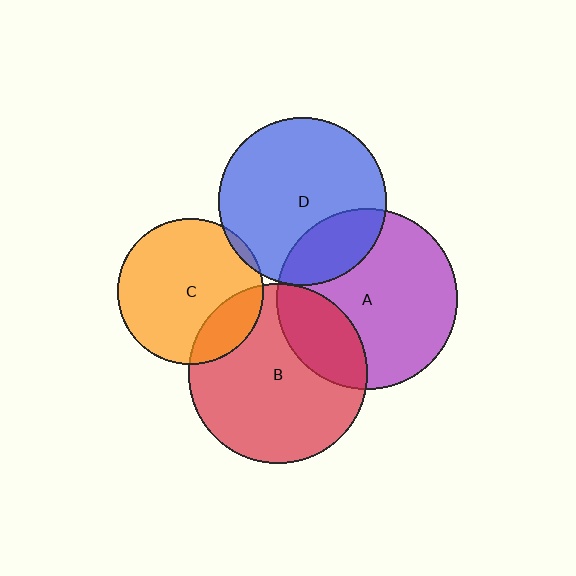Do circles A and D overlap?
Yes.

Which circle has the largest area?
Circle A (purple).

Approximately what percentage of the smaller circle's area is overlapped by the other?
Approximately 25%.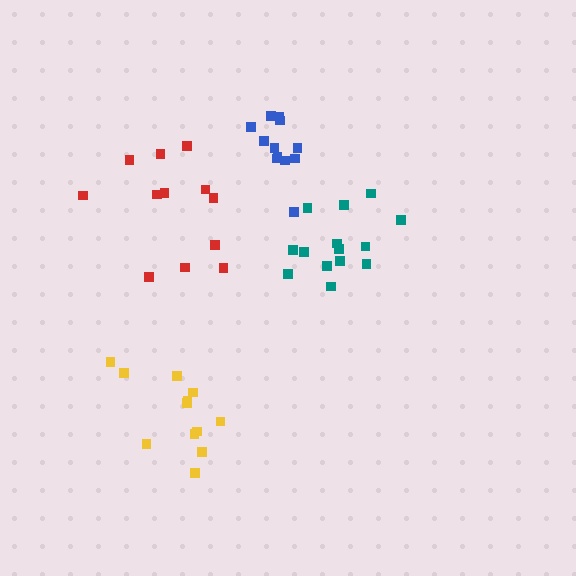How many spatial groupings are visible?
There are 4 spatial groupings.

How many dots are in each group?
Group 1: 14 dots, Group 2: 12 dots, Group 3: 12 dots, Group 4: 12 dots (50 total).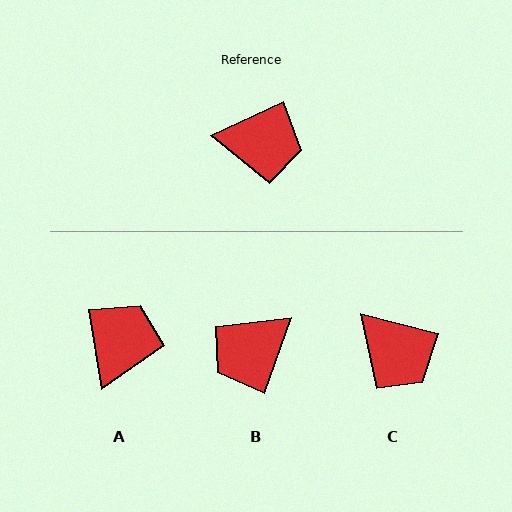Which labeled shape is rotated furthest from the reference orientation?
B, about 135 degrees away.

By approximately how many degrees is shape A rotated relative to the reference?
Approximately 74 degrees counter-clockwise.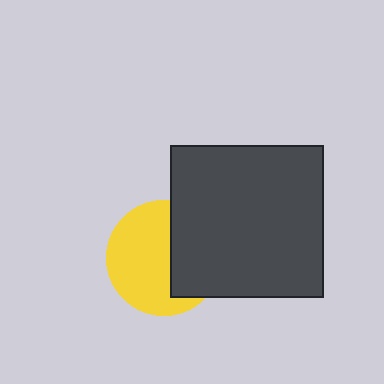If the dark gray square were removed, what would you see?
You would see the complete yellow circle.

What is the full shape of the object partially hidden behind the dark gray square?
The partially hidden object is a yellow circle.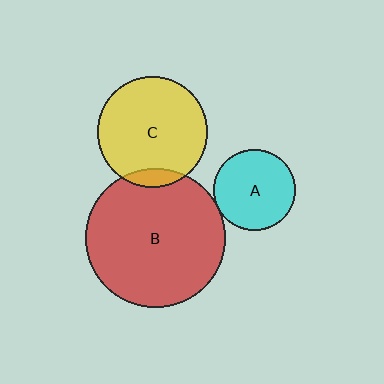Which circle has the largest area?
Circle B (red).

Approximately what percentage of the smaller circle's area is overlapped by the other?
Approximately 5%.